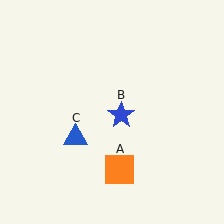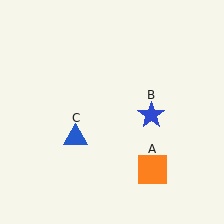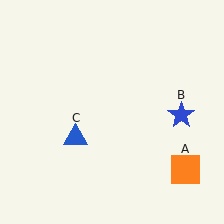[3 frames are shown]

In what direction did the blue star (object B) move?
The blue star (object B) moved right.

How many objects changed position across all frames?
2 objects changed position: orange square (object A), blue star (object B).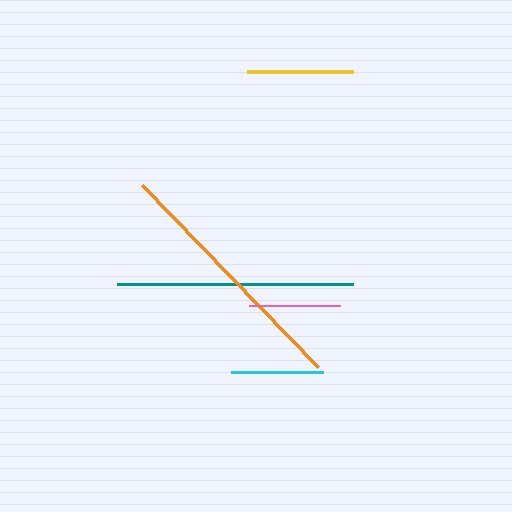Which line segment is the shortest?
The pink line is the shortest at approximately 91 pixels.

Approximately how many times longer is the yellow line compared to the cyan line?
The yellow line is approximately 1.1 times the length of the cyan line.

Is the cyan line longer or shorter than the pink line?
The cyan line is longer than the pink line.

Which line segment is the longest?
The orange line is the longest at approximately 253 pixels.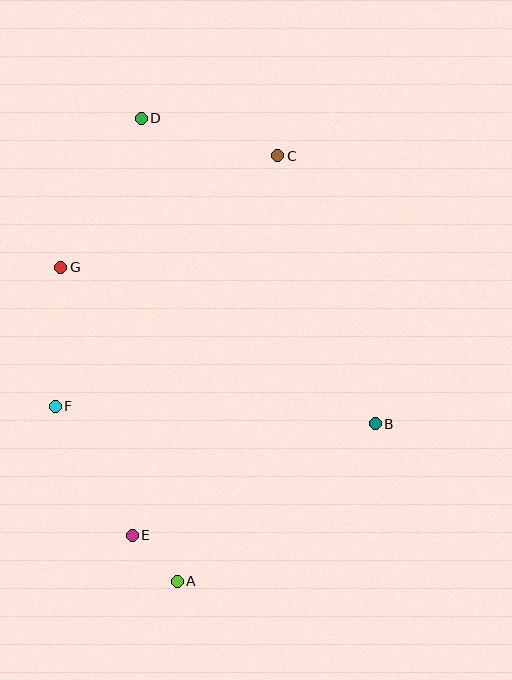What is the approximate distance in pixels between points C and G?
The distance between C and G is approximately 244 pixels.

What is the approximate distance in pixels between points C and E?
The distance between C and E is approximately 406 pixels.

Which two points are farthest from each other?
Points A and D are farthest from each other.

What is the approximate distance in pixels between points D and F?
The distance between D and F is approximately 301 pixels.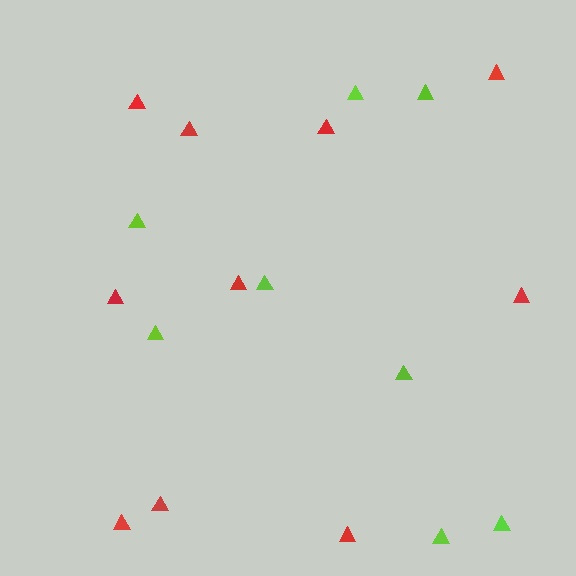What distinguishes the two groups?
There are 2 groups: one group of red triangles (10) and one group of lime triangles (8).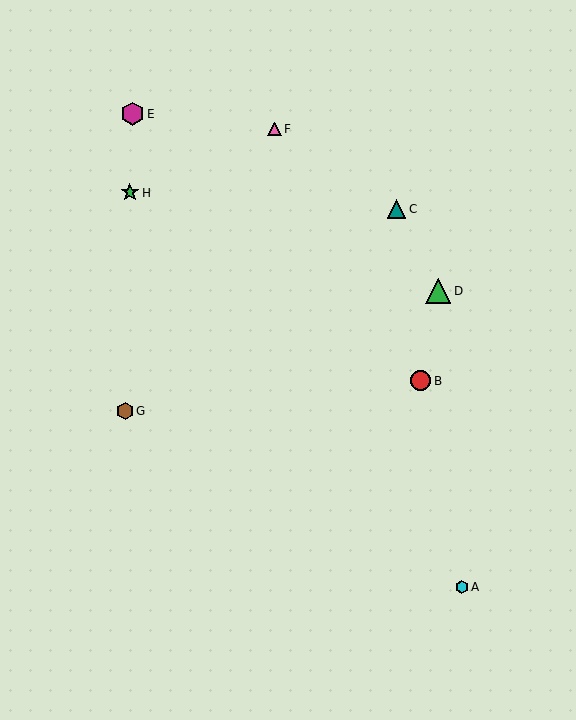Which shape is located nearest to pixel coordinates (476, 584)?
The cyan hexagon (labeled A) at (462, 587) is nearest to that location.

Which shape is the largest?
The green triangle (labeled D) is the largest.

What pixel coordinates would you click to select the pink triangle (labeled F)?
Click at (274, 129) to select the pink triangle F.